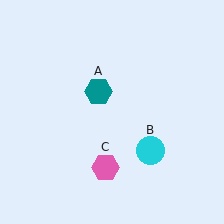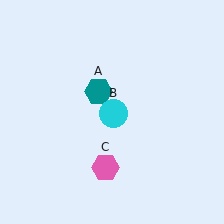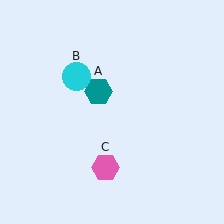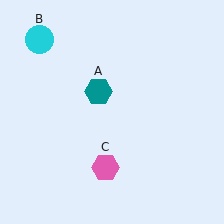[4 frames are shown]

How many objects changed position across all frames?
1 object changed position: cyan circle (object B).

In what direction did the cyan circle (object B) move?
The cyan circle (object B) moved up and to the left.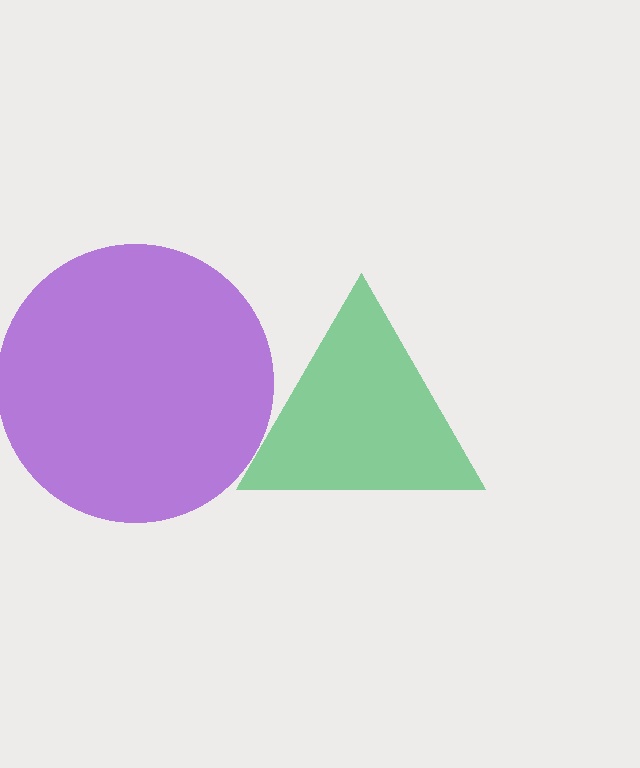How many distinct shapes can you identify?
There are 2 distinct shapes: a green triangle, a purple circle.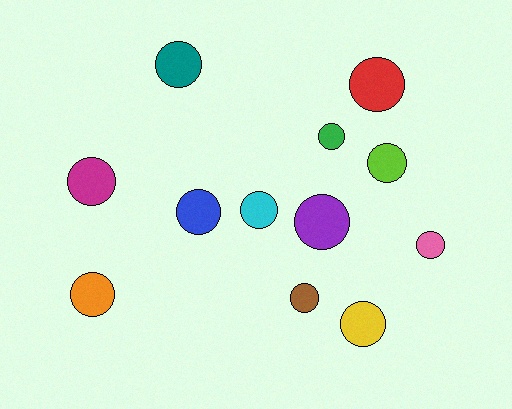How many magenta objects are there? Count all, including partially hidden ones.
There is 1 magenta object.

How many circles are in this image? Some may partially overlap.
There are 12 circles.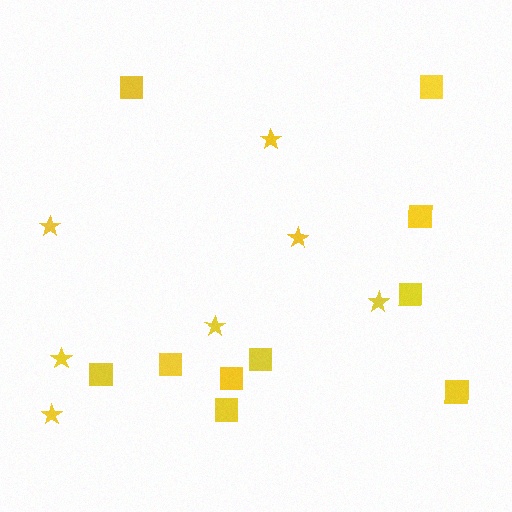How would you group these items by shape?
There are 2 groups: one group of stars (7) and one group of squares (10).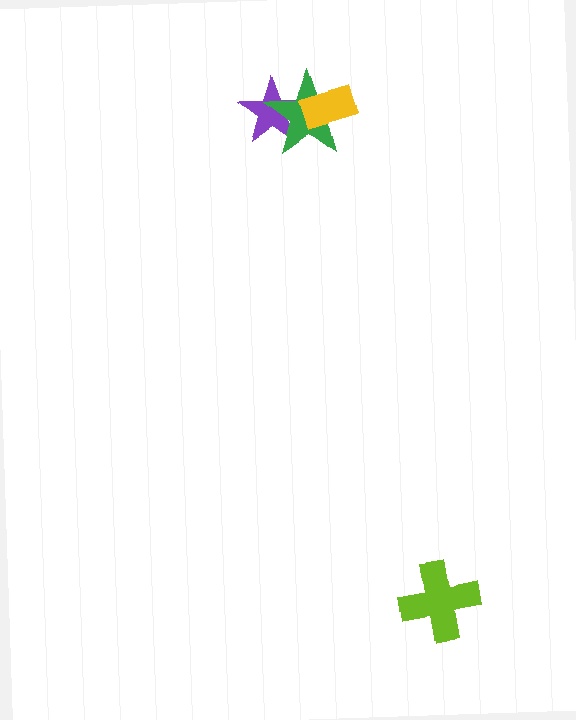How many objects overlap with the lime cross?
0 objects overlap with the lime cross.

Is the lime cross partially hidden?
No, no other shape covers it.